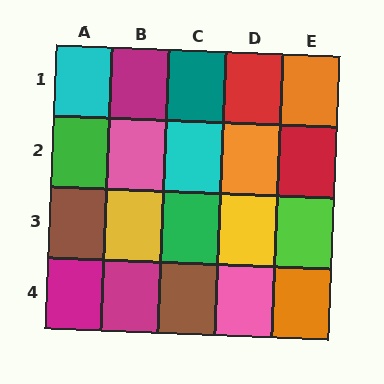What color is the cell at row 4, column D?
Pink.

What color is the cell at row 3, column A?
Brown.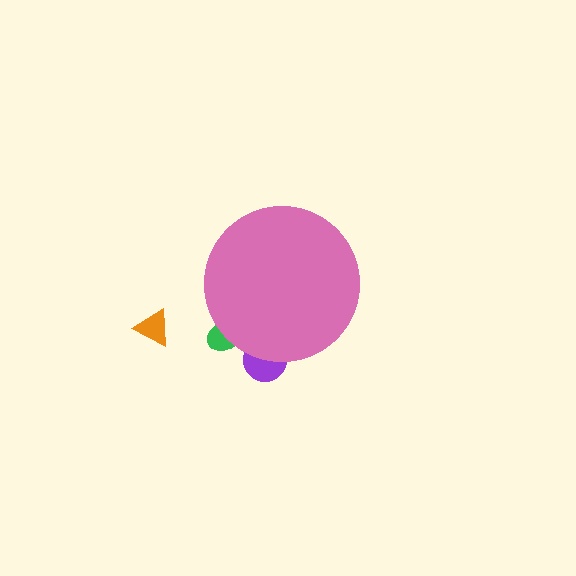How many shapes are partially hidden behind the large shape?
2 shapes are partially hidden.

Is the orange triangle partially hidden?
No, the orange triangle is fully visible.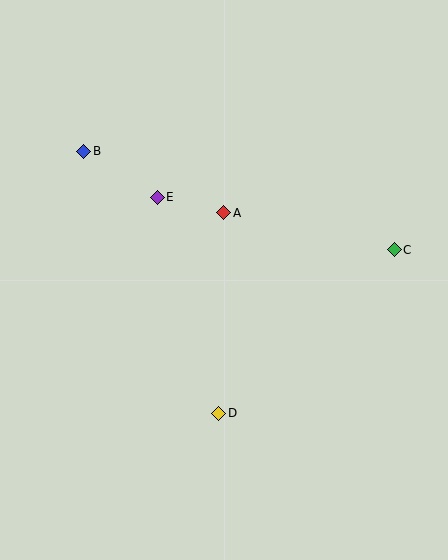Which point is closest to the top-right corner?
Point C is closest to the top-right corner.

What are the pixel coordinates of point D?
Point D is at (219, 413).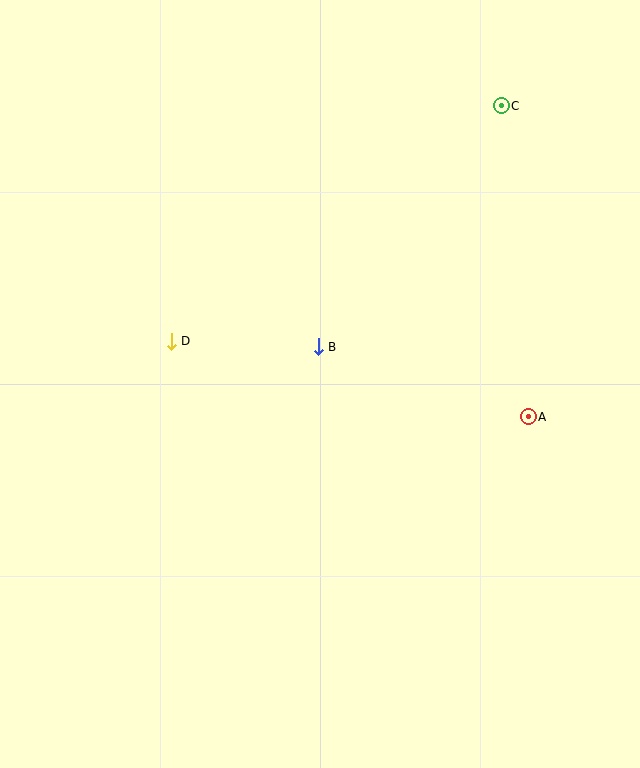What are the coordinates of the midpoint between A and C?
The midpoint between A and C is at (515, 261).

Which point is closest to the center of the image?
Point B at (318, 347) is closest to the center.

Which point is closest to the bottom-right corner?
Point A is closest to the bottom-right corner.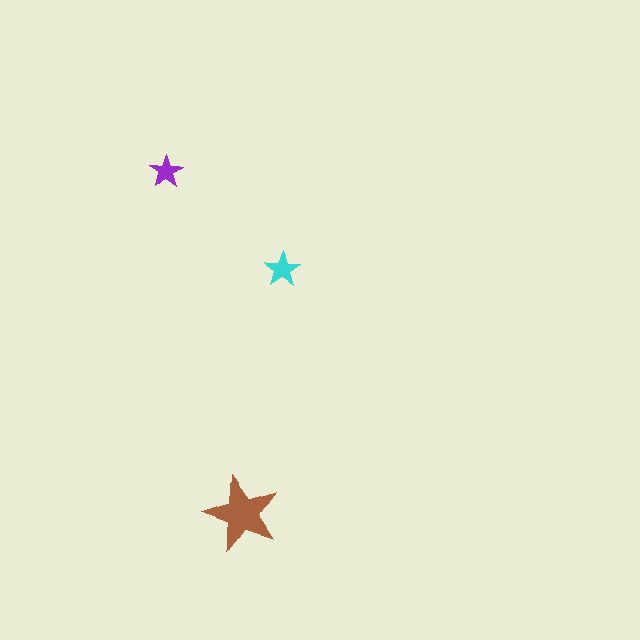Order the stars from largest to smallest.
the brown one, the cyan one, the purple one.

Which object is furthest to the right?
The cyan star is rightmost.